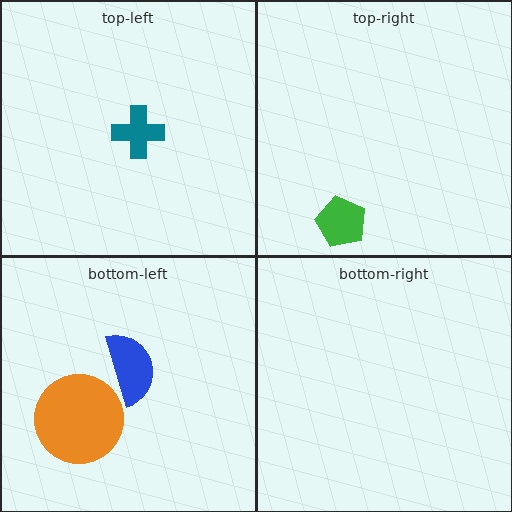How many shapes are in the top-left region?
1.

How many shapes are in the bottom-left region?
2.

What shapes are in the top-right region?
The green pentagon.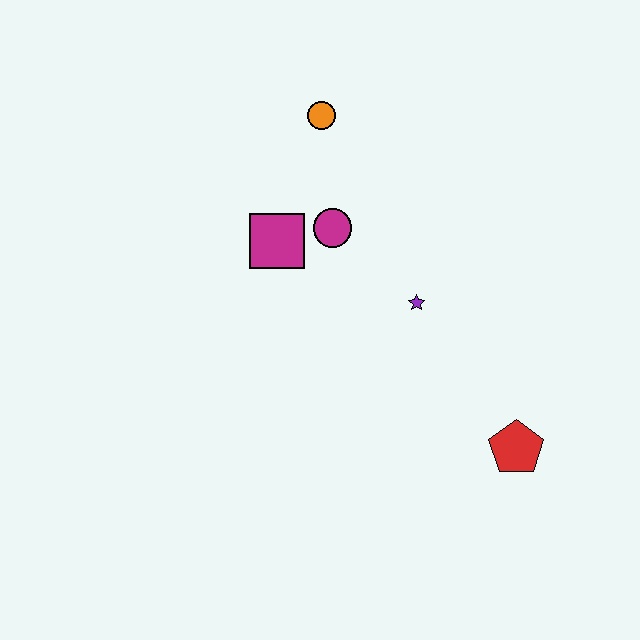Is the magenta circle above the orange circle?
No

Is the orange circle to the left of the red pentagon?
Yes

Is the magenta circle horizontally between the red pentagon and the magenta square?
Yes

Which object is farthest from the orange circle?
The red pentagon is farthest from the orange circle.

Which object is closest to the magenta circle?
The magenta square is closest to the magenta circle.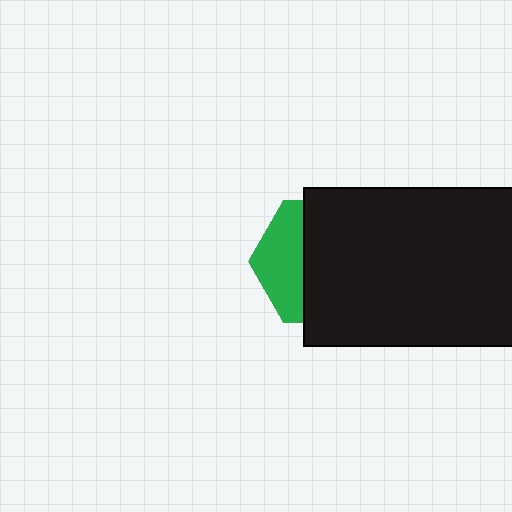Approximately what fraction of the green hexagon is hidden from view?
Roughly 65% of the green hexagon is hidden behind the black rectangle.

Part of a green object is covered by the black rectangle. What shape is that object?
It is a hexagon.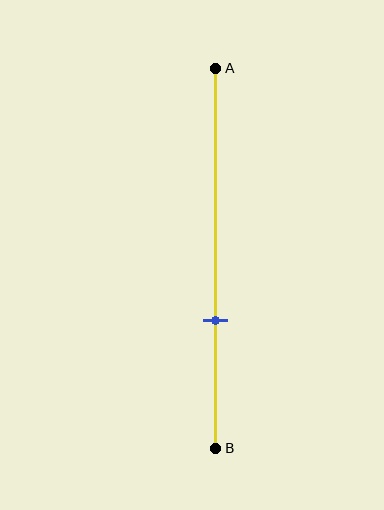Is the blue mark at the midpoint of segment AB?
No, the mark is at about 65% from A, not at the 50% midpoint.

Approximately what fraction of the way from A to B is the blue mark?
The blue mark is approximately 65% of the way from A to B.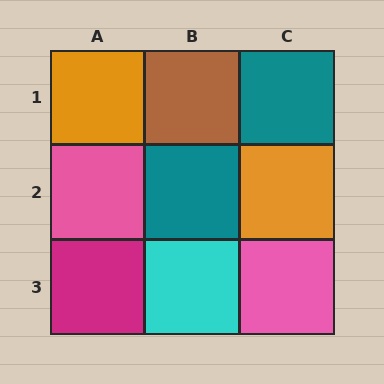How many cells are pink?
2 cells are pink.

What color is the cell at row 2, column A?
Pink.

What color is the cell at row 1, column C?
Teal.